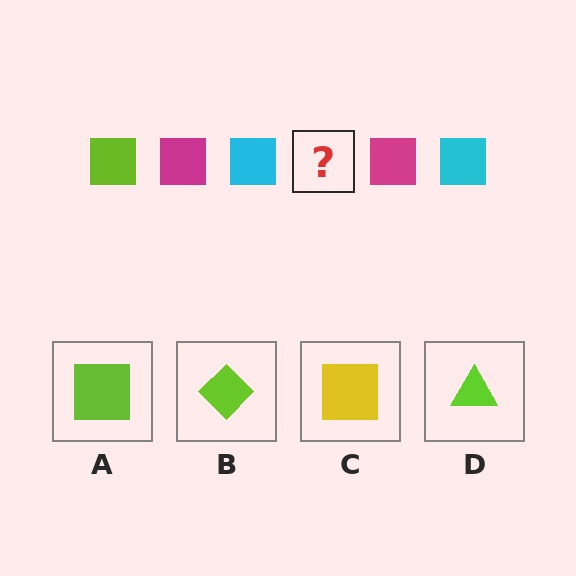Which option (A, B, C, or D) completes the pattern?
A.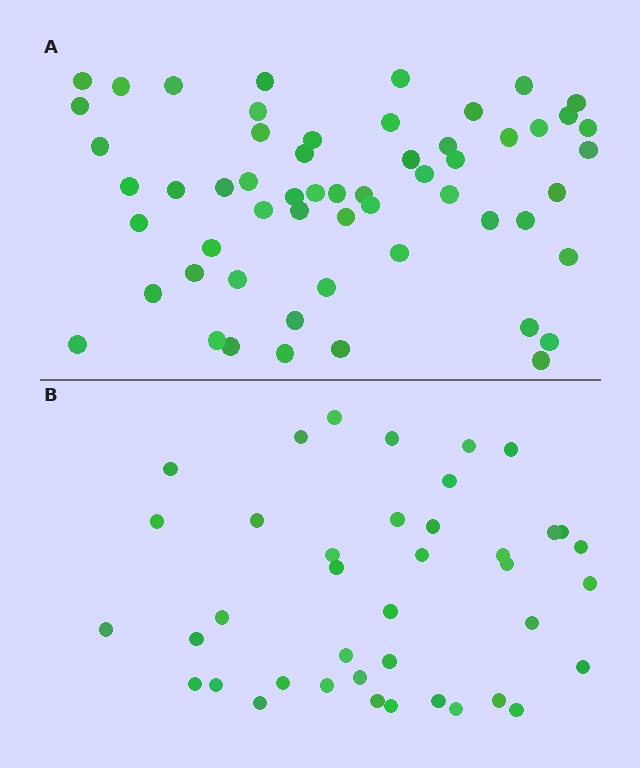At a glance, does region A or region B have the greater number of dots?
Region A (the top region) has more dots.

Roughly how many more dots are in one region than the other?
Region A has approximately 15 more dots than region B.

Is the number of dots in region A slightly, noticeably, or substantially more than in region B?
Region A has noticeably more, but not dramatically so. The ratio is roughly 1.4 to 1.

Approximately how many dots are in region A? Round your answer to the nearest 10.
About 60 dots. (The exact count is 57, which rounds to 60.)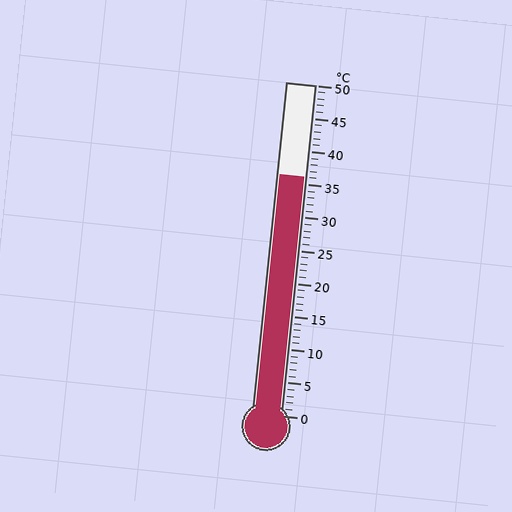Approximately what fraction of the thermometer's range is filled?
The thermometer is filled to approximately 70% of its range.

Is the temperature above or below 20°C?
The temperature is above 20°C.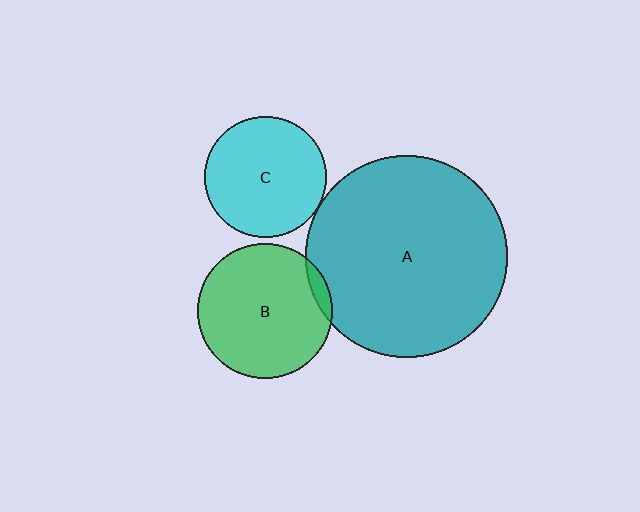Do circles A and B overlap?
Yes.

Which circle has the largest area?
Circle A (teal).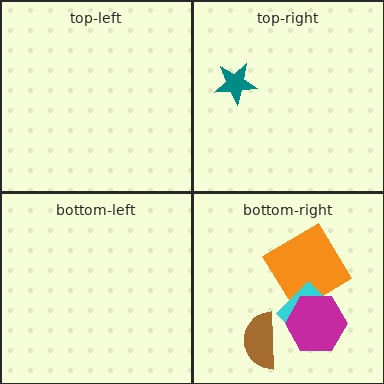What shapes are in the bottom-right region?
The orange diamond, the cyan diamond, the brown semicircle, the magenta hexagon.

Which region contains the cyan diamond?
The bottom-right region.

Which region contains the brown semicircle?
The bottom-right region.